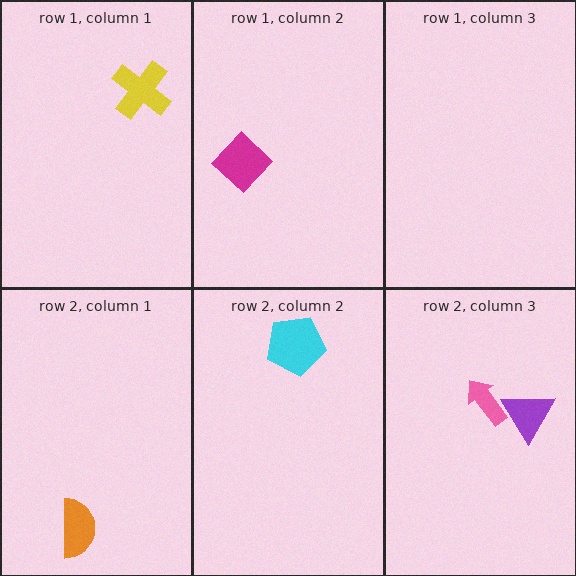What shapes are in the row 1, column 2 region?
The magenta diamond.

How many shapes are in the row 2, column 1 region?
1.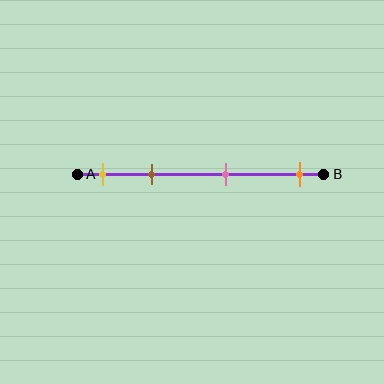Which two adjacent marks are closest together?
The yellow and brown marks are the closest adjacent pair.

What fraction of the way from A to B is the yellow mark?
The yellow mark is approximately 10% (0.1) of the way from A to B.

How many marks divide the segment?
There are 4 marks dividing the segment.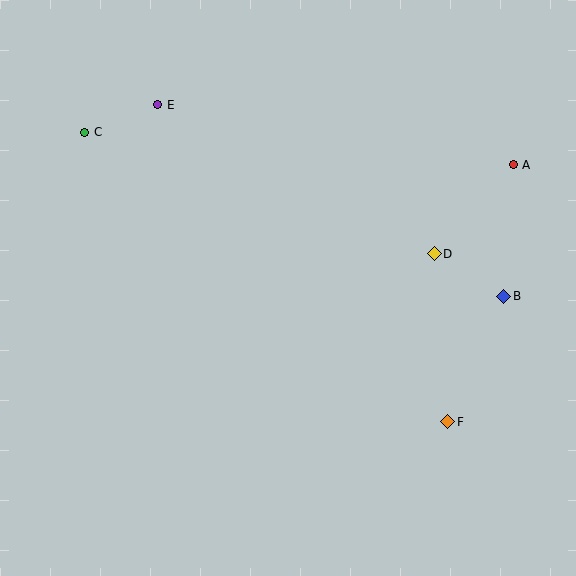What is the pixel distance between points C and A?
The distance between C and A is 429 pixels.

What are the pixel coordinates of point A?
Point A is at (513, 165).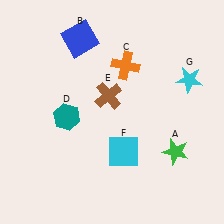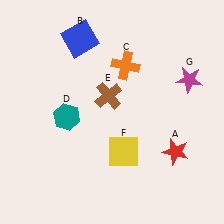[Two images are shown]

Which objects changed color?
A changed from green to red. F changed from cyan to yellow. G changed from cyan to magenta.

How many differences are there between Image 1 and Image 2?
There are 3 differences between the two images.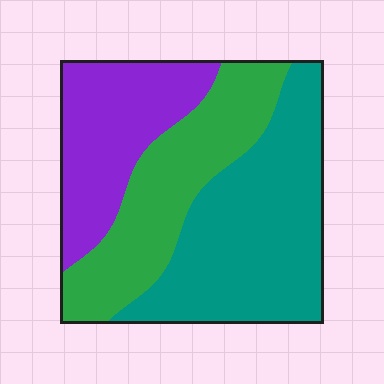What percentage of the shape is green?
Green takes up between a quarter and a half of the shape.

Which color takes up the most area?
Teal, at roughly 45%.